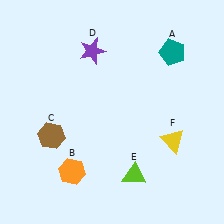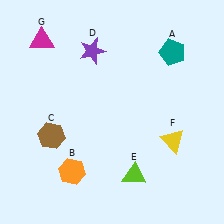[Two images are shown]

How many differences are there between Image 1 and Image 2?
There is 1 difference between the two images.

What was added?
A magenta triangle (G) was added in Image 2.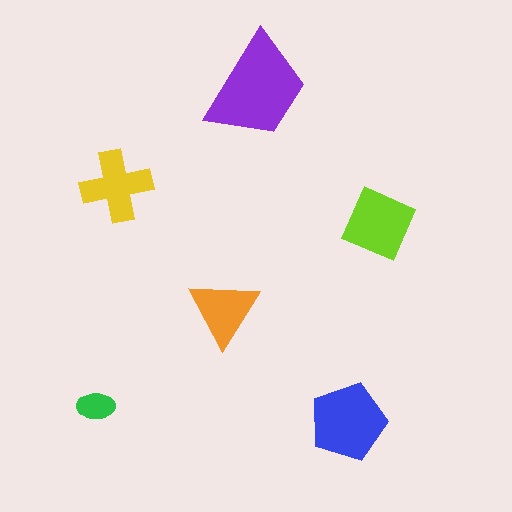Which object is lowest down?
The blue pentagon is bottommost.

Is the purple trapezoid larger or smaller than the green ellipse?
Larger.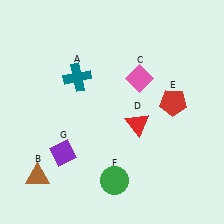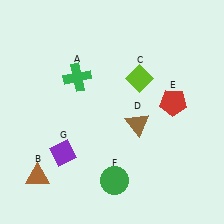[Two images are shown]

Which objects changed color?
A changed from teal to green. C changed from pink to lime. D changed from red to brown.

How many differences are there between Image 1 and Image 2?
There are 3 differences between the two images.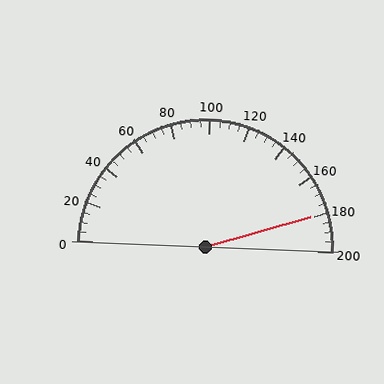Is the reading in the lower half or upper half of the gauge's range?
The reading is in the upper half of the range (0 to 200).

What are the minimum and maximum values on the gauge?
The gauge ranges from 0 to 200.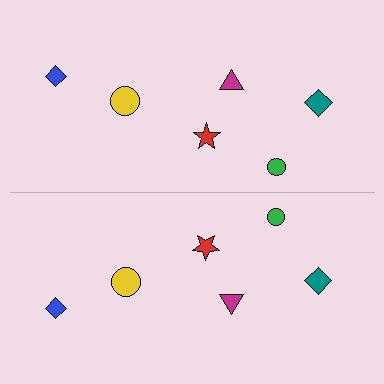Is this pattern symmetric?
Yes, this pattern has bilateral (reflection) symmetry.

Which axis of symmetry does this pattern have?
The pattern has a horizontal axis of symmetry running through the center of the image.